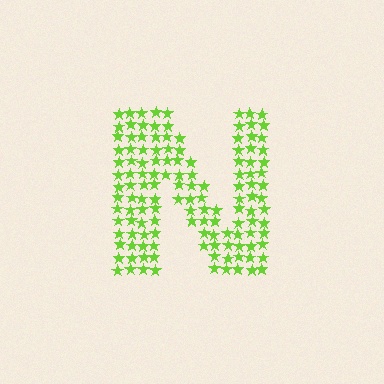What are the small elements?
The small elements are stars.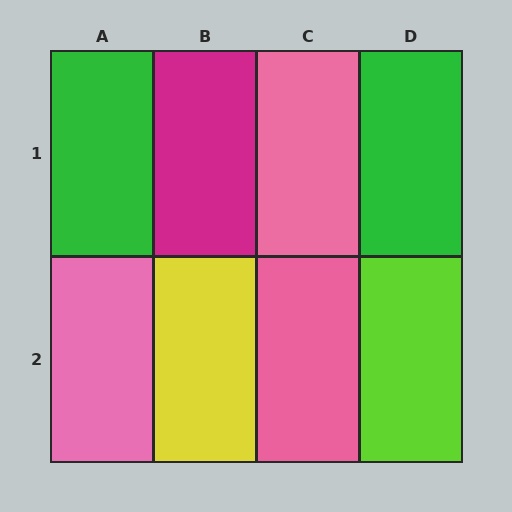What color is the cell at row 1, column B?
Magenta.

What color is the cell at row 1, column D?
Green.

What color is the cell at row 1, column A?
Green.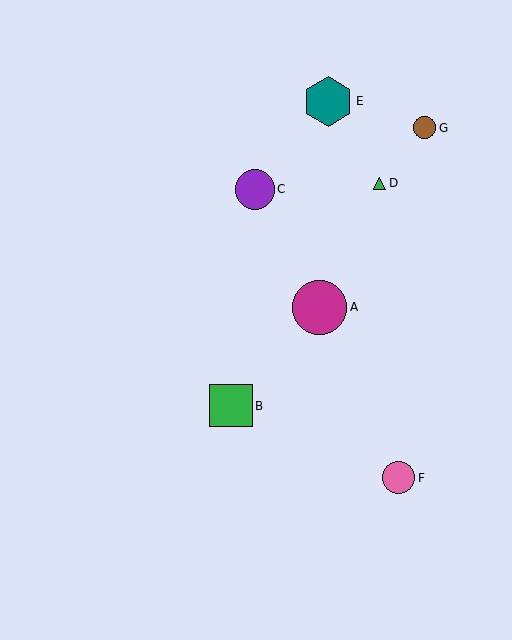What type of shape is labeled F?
Shape F is a pink circle.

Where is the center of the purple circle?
The center of the purple circle is at (255, 189).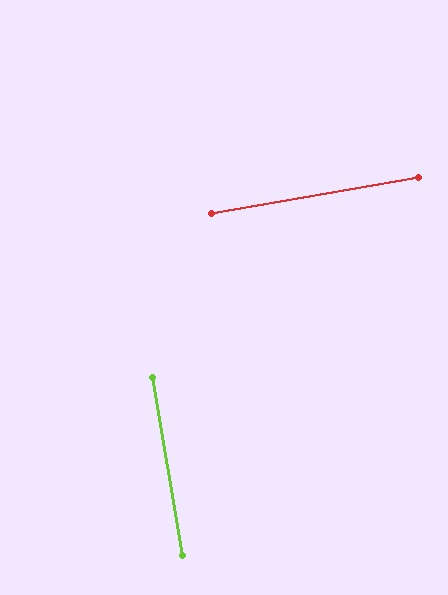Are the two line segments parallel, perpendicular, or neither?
Perpendicular — they meet at approximately 90°.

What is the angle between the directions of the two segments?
Approximately 90 degrees.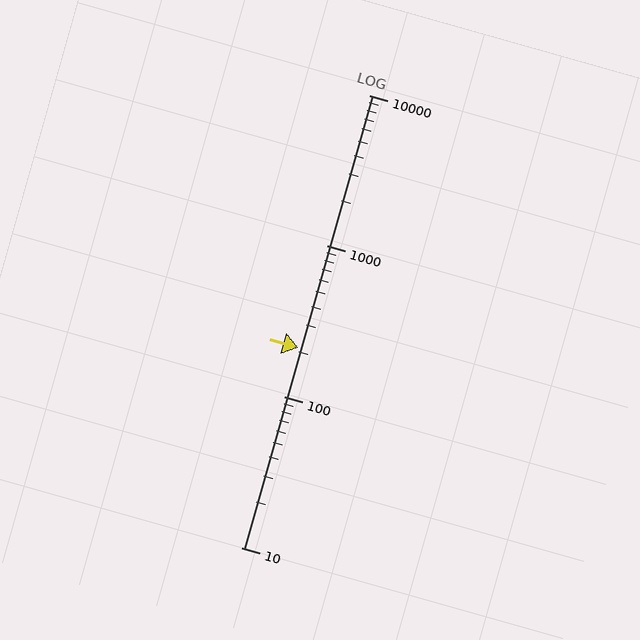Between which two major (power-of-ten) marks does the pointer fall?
The pointer is between 100 and 1000.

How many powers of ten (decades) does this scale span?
The scale spans 3 decades, from 10 to 10000.